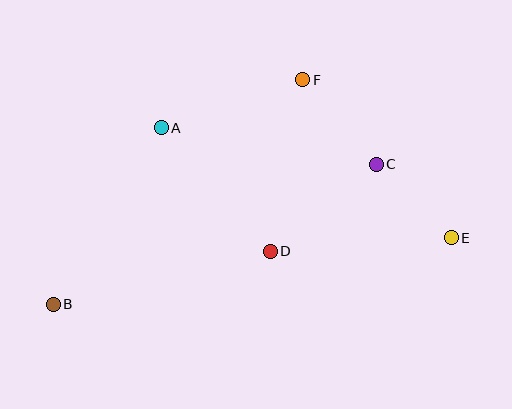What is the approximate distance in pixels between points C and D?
The distance between C and D is approximately 137 pixels.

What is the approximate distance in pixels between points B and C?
The distance between B and C is approximately 352 pixels.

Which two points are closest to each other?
Points C and E are closest to each other.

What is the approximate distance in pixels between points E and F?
The distance between E and F is approximately 217 pixels.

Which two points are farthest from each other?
Points B and E are farthest from each other.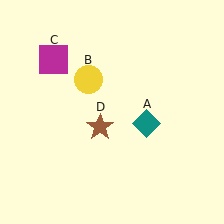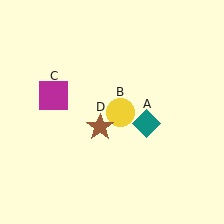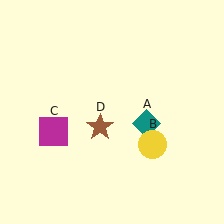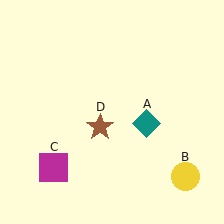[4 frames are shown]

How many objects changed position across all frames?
2 objects changed position: yellow circle (object B), magenta square (object C).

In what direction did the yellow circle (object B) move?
The yellow circle (object B) moved down and to the right.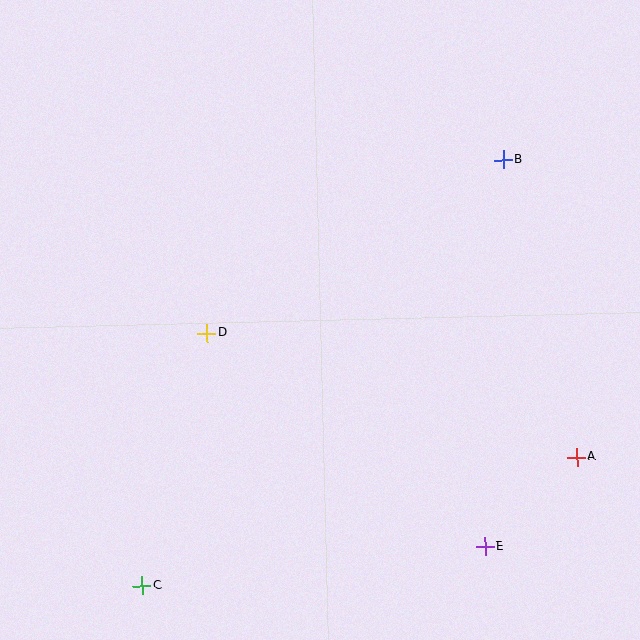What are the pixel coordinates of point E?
Point E is at (485, 546).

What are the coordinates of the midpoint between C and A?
The midpoint between C and A is at (360, 521).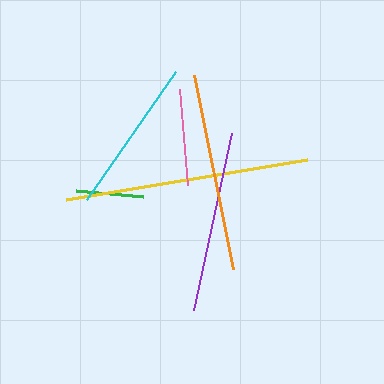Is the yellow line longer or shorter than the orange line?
The yellow line is longer than the orange line.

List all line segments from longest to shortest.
From longest to shortest: yellow, orange, purple, cyan, pink, green.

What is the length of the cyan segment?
The cyan segment is approximately 156 pixels long.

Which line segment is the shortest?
The green line is the shortest at approximately 67 pixels.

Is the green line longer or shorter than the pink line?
The pink line is longer than the green line.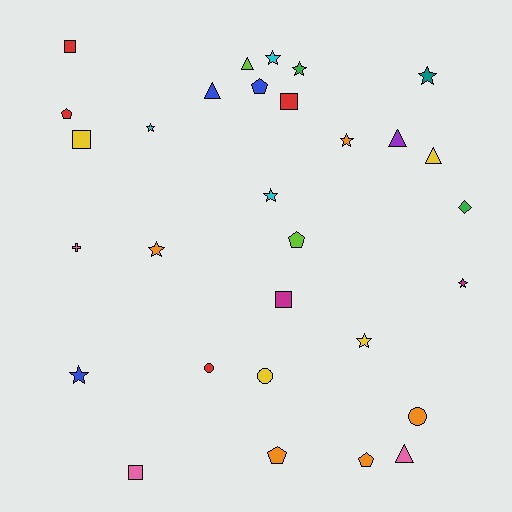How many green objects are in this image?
There are 2 green objects.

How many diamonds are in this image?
There is 1 diamond.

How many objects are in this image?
There are 30 objects.